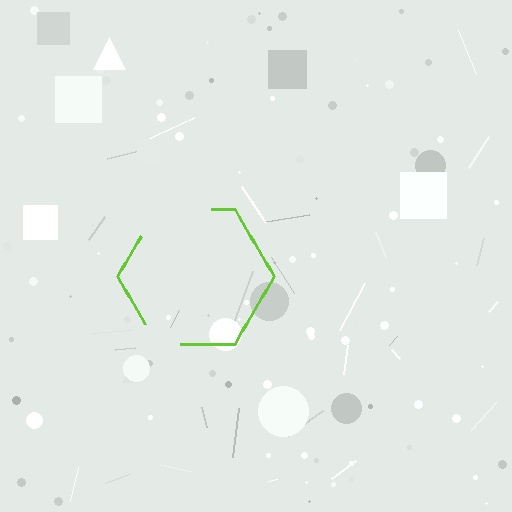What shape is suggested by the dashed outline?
The dashed outline suggests a hexagon.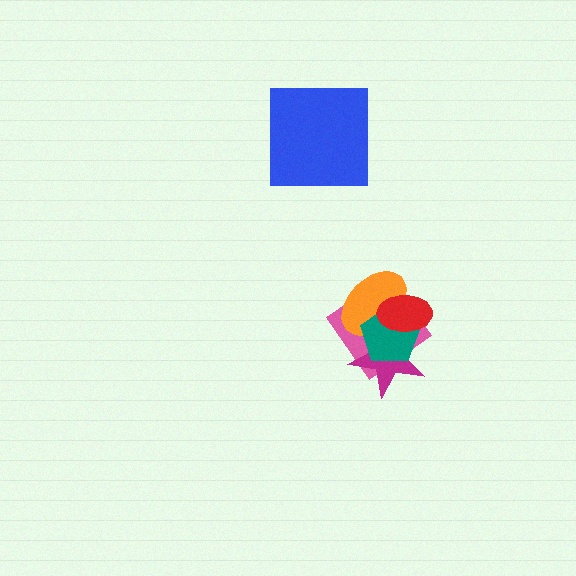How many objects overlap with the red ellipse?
4 objects overlap with the red ellipse.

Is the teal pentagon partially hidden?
Yes, it is partially covered by another shape.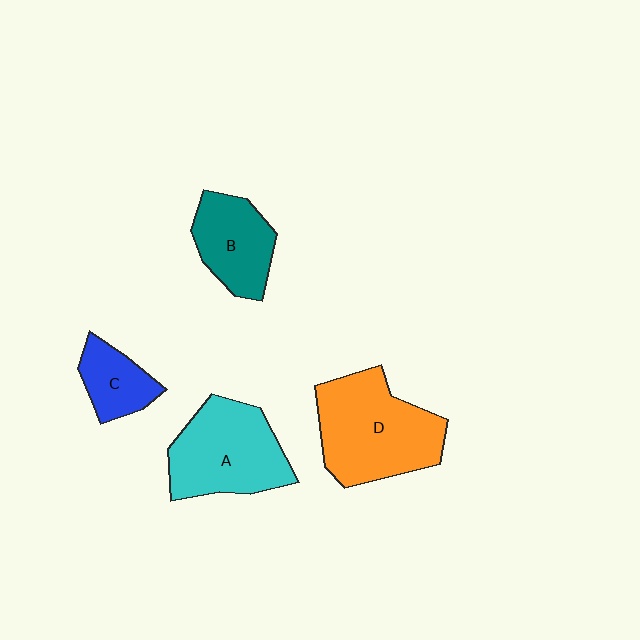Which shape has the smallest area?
Shape C (blue).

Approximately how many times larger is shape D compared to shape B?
Approximately 1.7 times.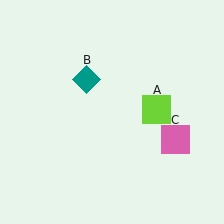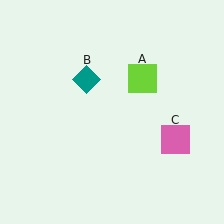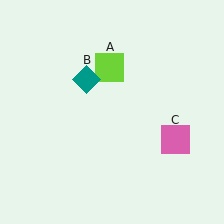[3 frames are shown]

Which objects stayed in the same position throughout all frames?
Teal diamond (object B) and pink square (object C) remained stationary.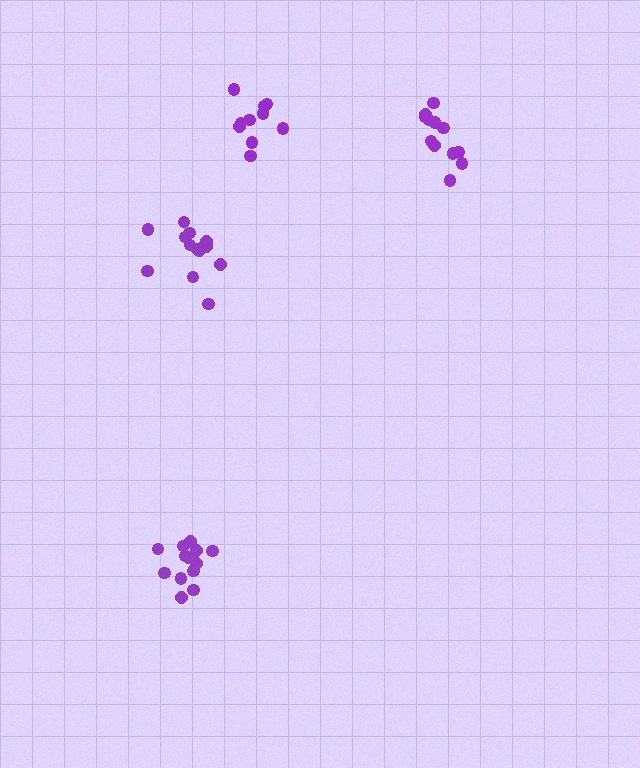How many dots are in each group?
Group 1: 13 dots, Group 2: 12 dots, Group 3: 14 dots, Group 4: 10 dots (49 total).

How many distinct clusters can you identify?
There are 4 distinct clusters.